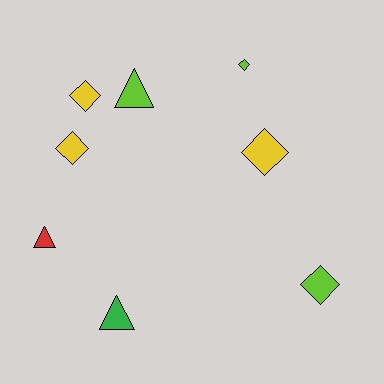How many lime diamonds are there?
There are 2 lime diamonds.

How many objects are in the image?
There are 8 objects.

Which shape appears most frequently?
Diamond, with 5 objects.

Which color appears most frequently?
Lime, with 3 objects.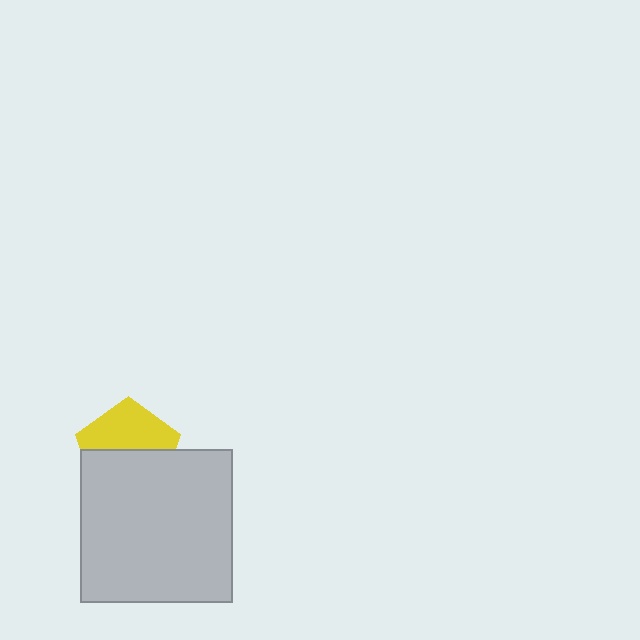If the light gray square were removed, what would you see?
You would see the complete yellow pentagon.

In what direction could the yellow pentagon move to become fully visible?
The yellow pentagon could move up. That would shift it out from behind the light gray square entirely.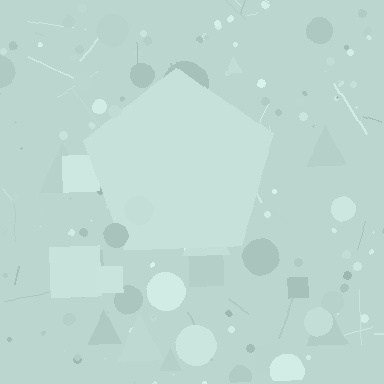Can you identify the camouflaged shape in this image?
The camouflaged shape is a pentagon.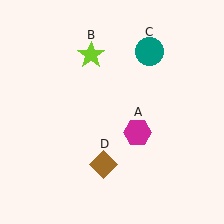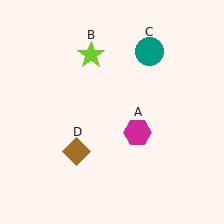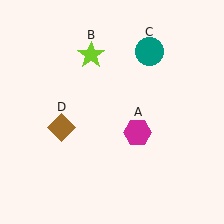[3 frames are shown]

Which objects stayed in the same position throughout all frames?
Magenta hexagon (object A) and lime star (object B) and teal circle (object C) remained stationary.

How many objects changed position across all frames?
1 object changed position: brown diamond (object D).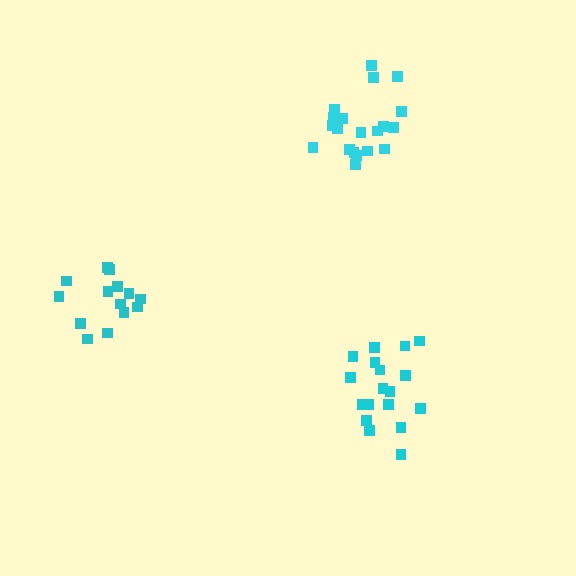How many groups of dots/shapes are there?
There are 3 groups.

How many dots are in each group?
Group 1: 18 dots, Group 2: 20 dots, Group 3: 14 dots (52 total).